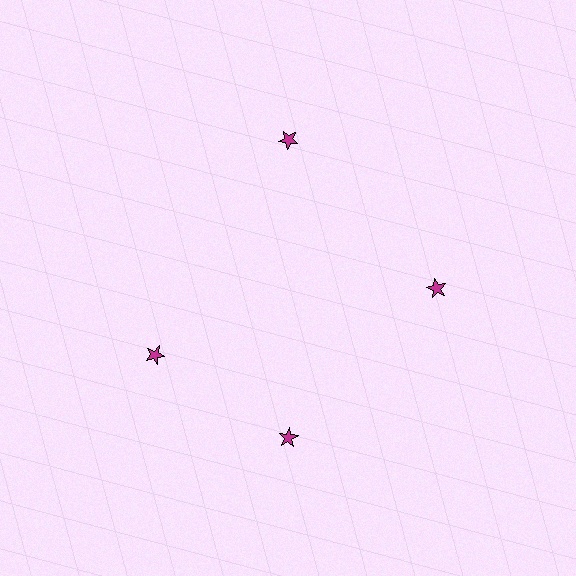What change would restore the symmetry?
The symmetry would be restored by rotating it back into even spacing with its neighbors so that all 4 stars sit at equal angles and equal distance from the center.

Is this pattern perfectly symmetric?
No. The 4 magenta stars are arranged in a ring, but one element near the 9 o'clock position is rotated out of alignment along the ring, breaking the 4-fold rotational symmetry.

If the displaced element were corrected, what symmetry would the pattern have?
It would have 4-fold rotational symmetry — the pattern would map onto itself every 90 degrees.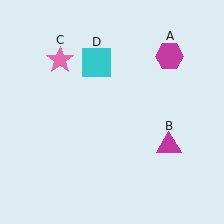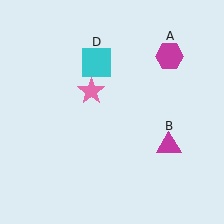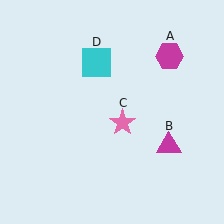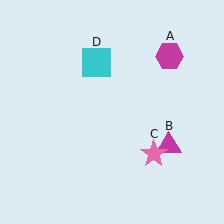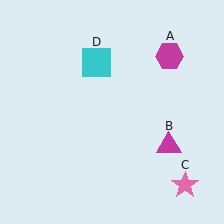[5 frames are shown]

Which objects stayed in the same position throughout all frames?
Magenta hexagon (object A) and magenta triangle (object B) and cyan square (object D) remained stationary.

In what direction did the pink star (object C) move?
The pink star (object C) moved down and to the right.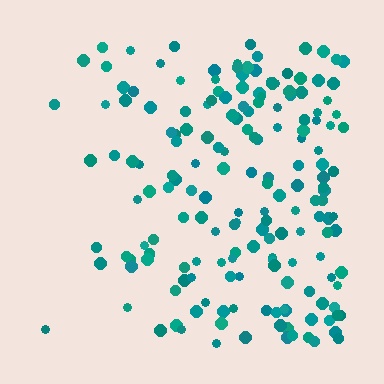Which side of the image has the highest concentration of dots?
The right.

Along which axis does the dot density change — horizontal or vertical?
Horizontal.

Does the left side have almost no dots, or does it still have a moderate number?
Still a moderate number, just noticeably fewer than the right.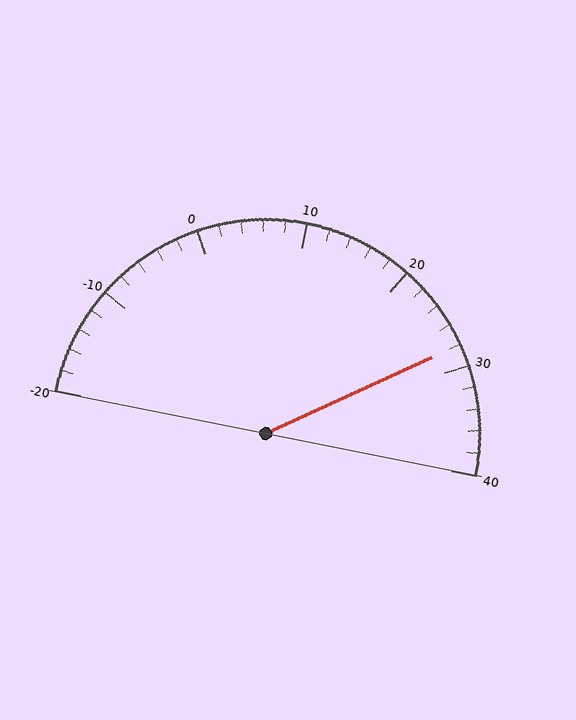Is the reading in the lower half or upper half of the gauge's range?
The reading is in the upper half of the range (-20 to 40).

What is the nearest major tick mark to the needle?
The nearest major tick mark is 30.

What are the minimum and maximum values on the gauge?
The gauge ranges from -20 to 40.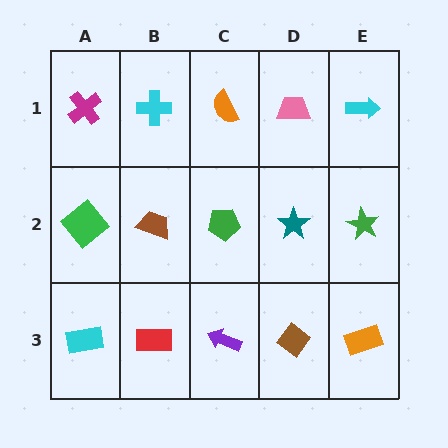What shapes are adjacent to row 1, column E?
A green star (row 2, column E), a pink trapezoid (row 1, column D).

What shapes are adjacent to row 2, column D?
A pink trapezoid (row 1, column D), a brown diamond (row 3, column D), a green pentagon (row 2, column C), a green star (row 2, column E).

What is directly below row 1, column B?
A brown trapezoid.